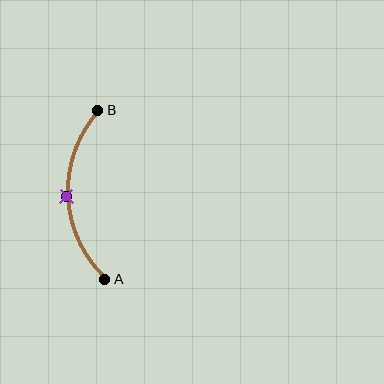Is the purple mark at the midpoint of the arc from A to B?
Yes. The purple mark lies on the arc at equal arc-length from both A and B — it is the arc midpoint.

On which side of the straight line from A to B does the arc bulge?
The arc bulges to the left of the straight line connecting A and B.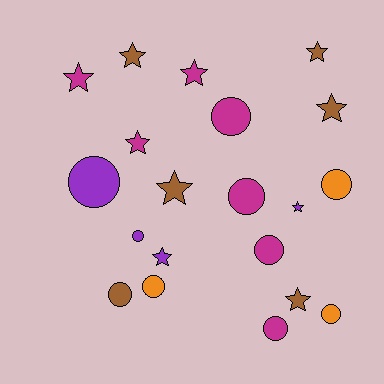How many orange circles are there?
There are 3 orange circles.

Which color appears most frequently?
Magenta, with 7 objects.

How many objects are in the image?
There are 20 objects.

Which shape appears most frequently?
Star, with 10 objects.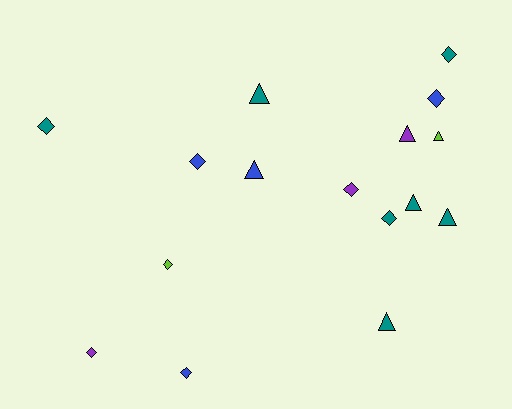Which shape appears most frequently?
Diamond, with 9 objects.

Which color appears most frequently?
Teal, with 7 objects.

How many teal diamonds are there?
There are 3 teal diamonds.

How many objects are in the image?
There are 16 objects.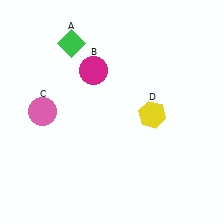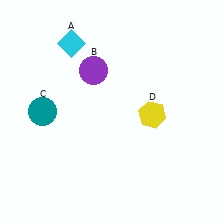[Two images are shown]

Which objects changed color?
A changed from green to cyan. B changed from magenta to purple. C changed from pink to teal.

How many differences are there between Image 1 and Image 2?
There are 3 differences between the two images.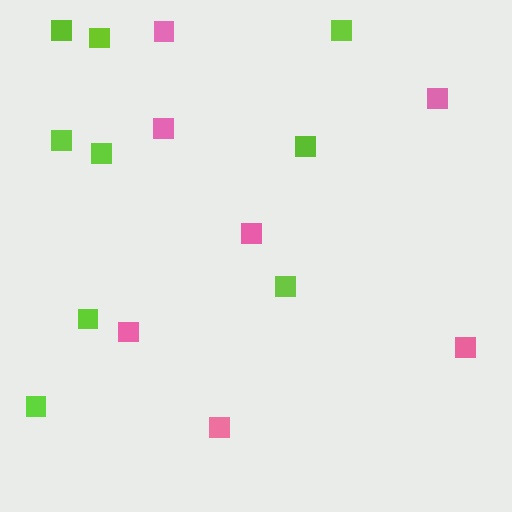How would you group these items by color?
There are 2 groups: one group of pink squares (7) and one group of lime squares (9).